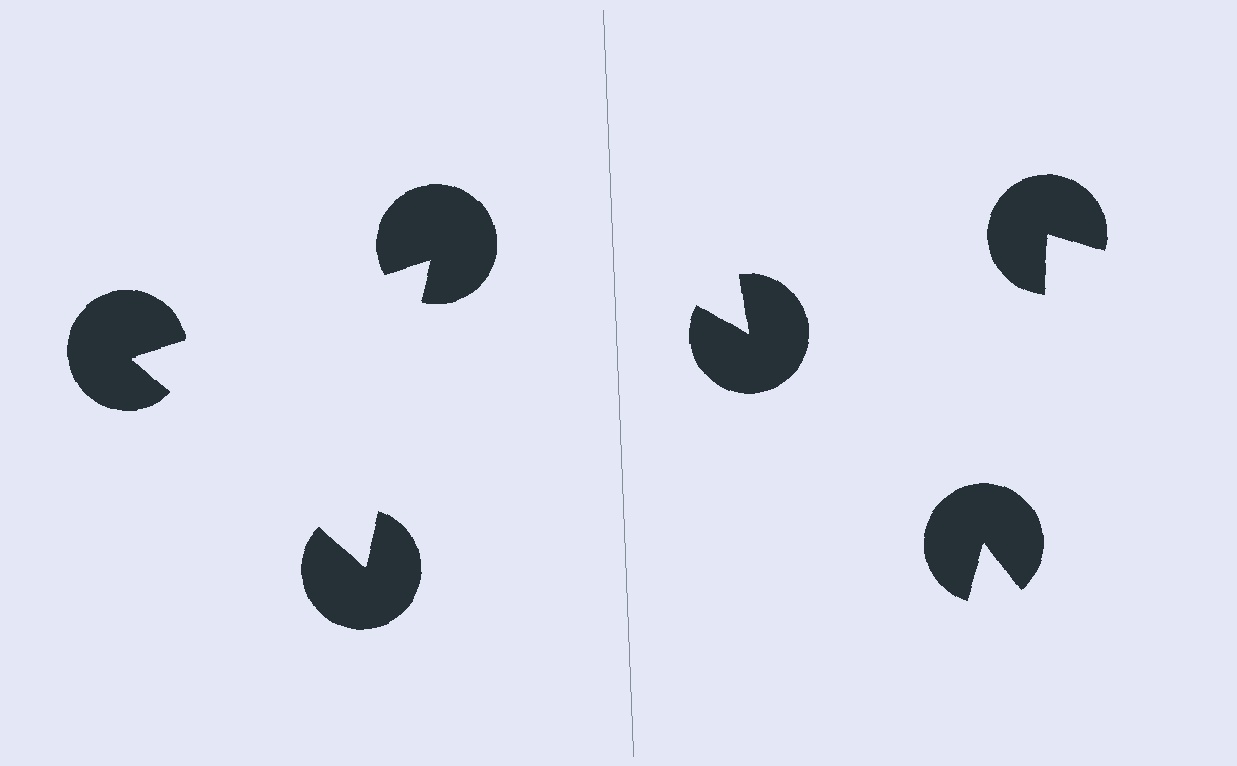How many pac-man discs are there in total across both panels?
6 — 3 on each side.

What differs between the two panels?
The pac-man discs are positioned identically on both sides; only the wedge orientations differ. On the left they align to a triangle; on the right they are misaligned.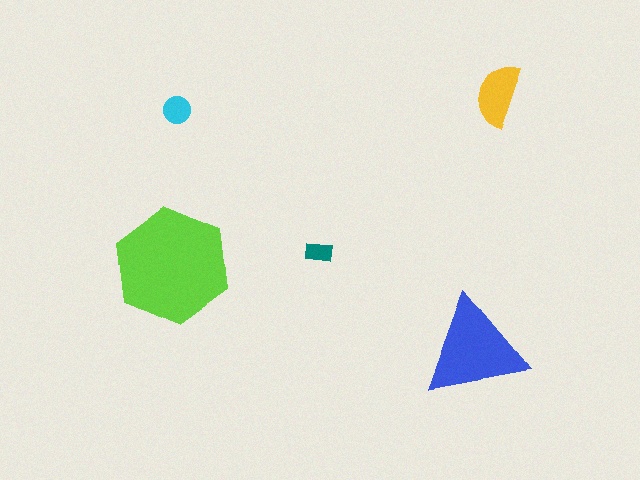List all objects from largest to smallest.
The lime hexagon, the blue triangle, the yellow semicircle, the cyan circle, the teal rectangle.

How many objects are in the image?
There are 5 objects in the image.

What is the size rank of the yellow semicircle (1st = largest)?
3rd.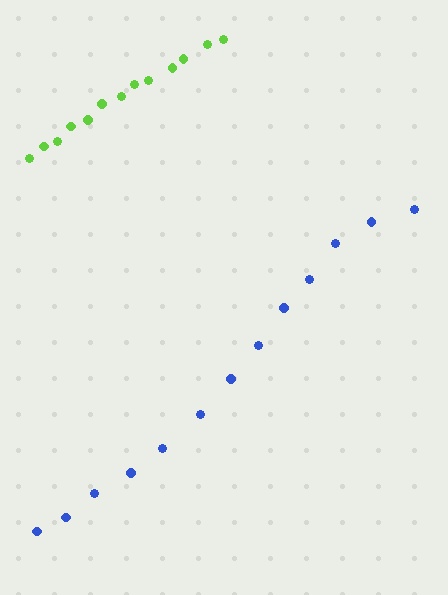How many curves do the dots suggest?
There are 2 distinct paths.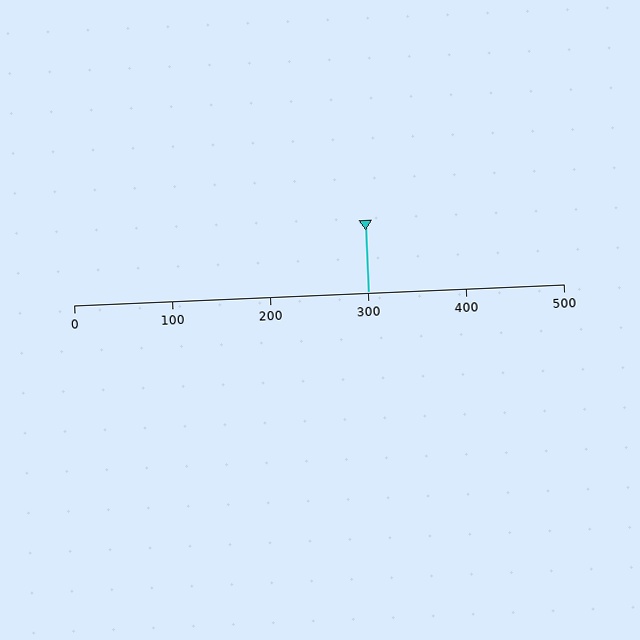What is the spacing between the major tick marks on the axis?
The major ticks are spaced 100 apart.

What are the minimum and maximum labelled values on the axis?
The axis runs from 0 to 500.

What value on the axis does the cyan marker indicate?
The marker indicates approximately 300.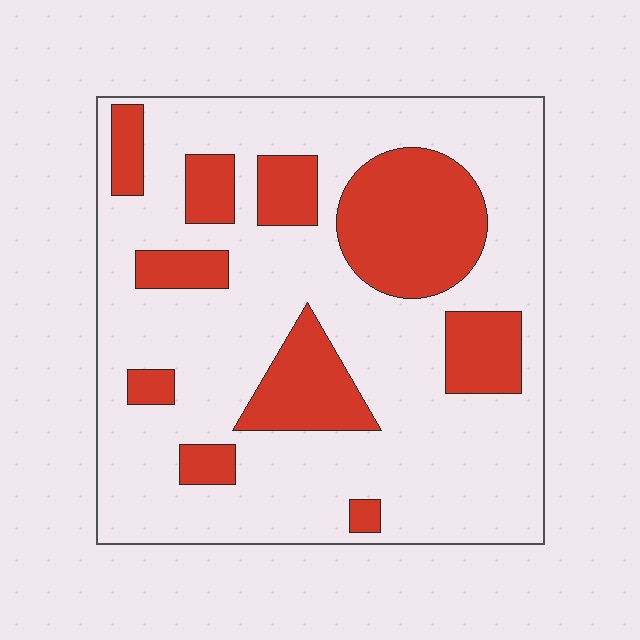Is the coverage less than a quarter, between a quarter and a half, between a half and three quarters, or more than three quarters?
Between a quarter and a half.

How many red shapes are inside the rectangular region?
10.